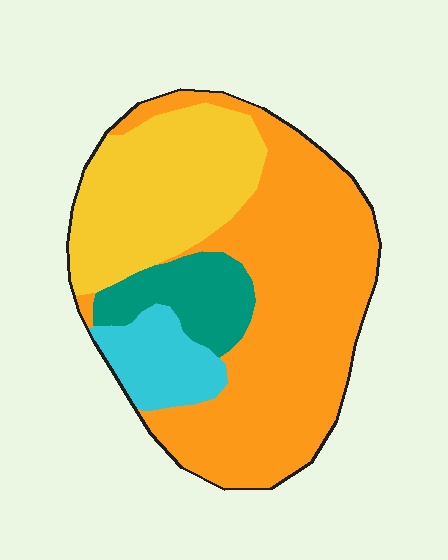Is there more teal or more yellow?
Yellow.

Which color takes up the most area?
Orange, at roughly 50%.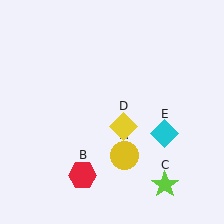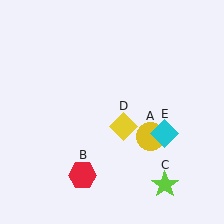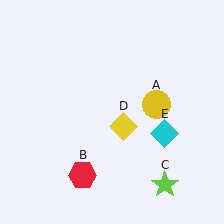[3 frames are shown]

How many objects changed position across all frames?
1 object changed position: yellow circle (object A).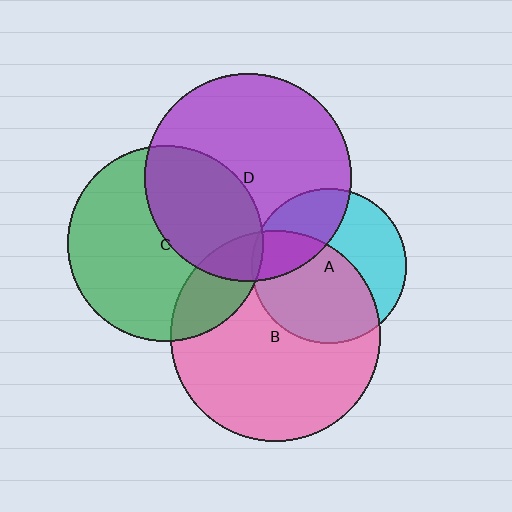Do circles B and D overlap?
Yes.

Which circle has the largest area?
Circle B (pink).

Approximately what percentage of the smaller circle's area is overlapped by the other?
Approximately 15%.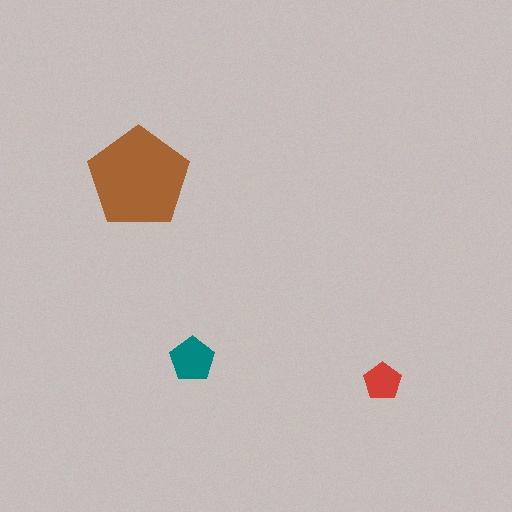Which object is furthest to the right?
The red pentagon is rightmost.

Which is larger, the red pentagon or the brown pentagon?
The brown one.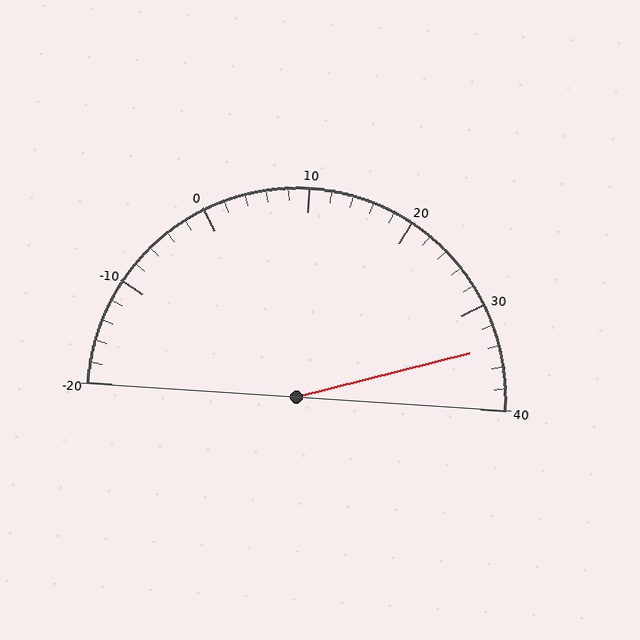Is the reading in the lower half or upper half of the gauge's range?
The reading is in the upper half of the range (-20 to 40).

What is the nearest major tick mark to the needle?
The nearest major tick mark is 30.